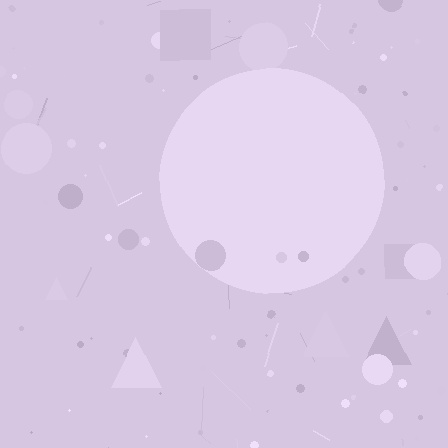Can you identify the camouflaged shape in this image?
The camouflaged shape is a circle.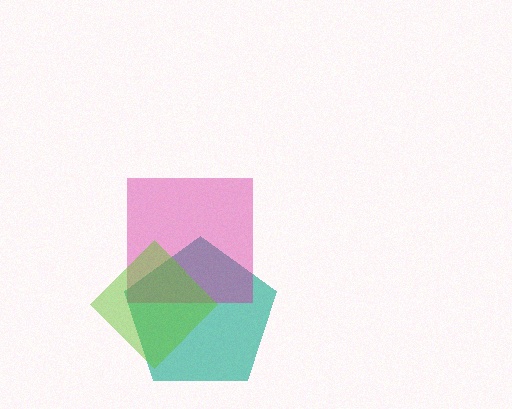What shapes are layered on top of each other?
The layered shapes are: a teal pentagon, a magenta square, a lime diamond.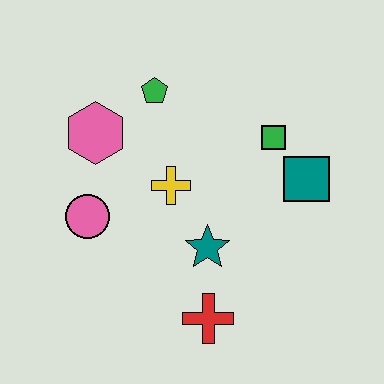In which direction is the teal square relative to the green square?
The teal square is below the green square.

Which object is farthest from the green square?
The pink circle is farthest from the green square.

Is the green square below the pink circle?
No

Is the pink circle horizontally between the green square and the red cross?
No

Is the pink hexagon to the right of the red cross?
No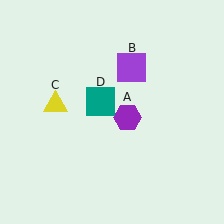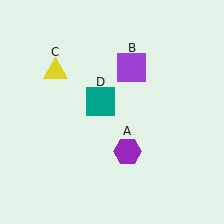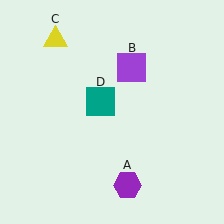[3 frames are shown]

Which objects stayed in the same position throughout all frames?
Purple square (object B) and teal square (object D) remained stationary.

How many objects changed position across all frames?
2 objects changed position: purple hexagon (object A), yellow triangle (object C).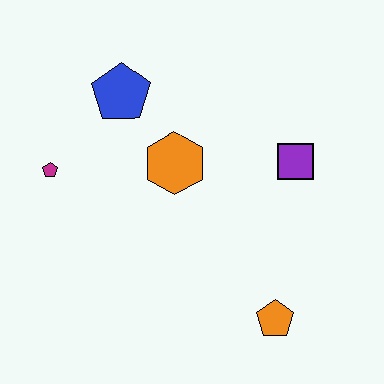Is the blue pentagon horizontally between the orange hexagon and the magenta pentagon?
Yes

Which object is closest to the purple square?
The orange hexagon is closest to the purple square.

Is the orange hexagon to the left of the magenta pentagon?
No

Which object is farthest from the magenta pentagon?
The orange pentagon is farthest from the magenta pentagon.